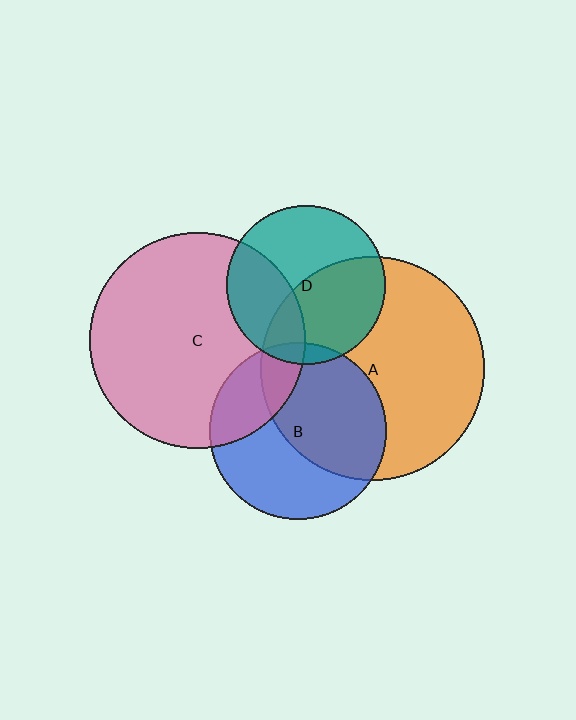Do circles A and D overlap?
Yes.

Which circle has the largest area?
Circle A (orange).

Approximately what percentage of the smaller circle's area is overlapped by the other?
Approximately 45%.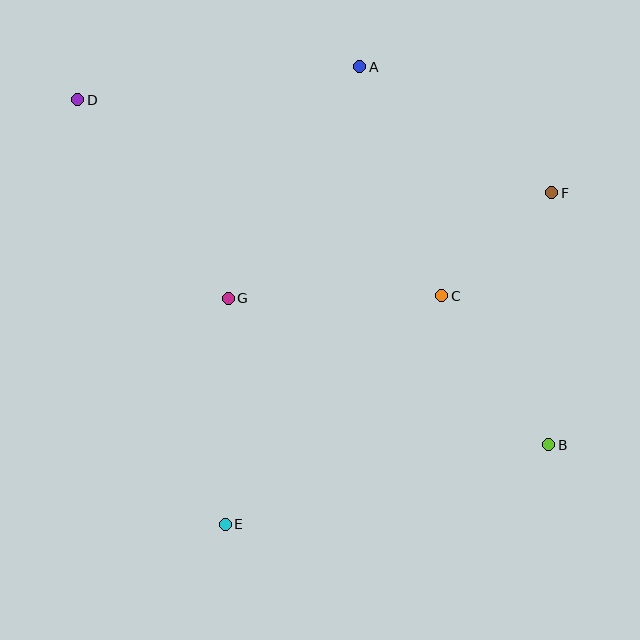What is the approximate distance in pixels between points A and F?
The distance between A and F is approximately 230 pixels.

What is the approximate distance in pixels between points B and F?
The distance between B and F is approximately 252 pixels.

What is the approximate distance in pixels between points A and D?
The distance between A and D is approximately 284 pixels.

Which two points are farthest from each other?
Points B and D are farthest from each other.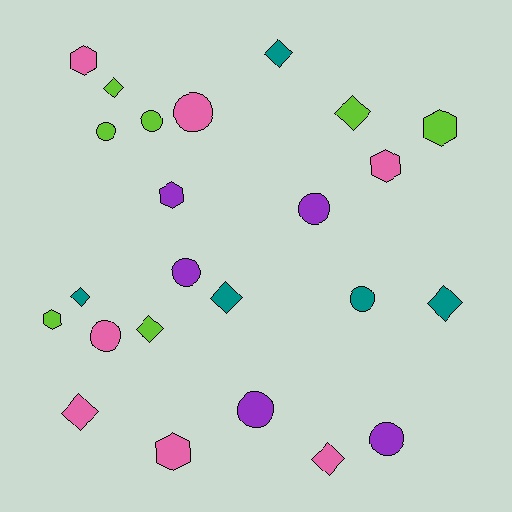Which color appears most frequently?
Lime, with 7 objects.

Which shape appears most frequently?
Diamond, with 9 objects.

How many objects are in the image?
There are 24 objects.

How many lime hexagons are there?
There are 2 lime hexagons.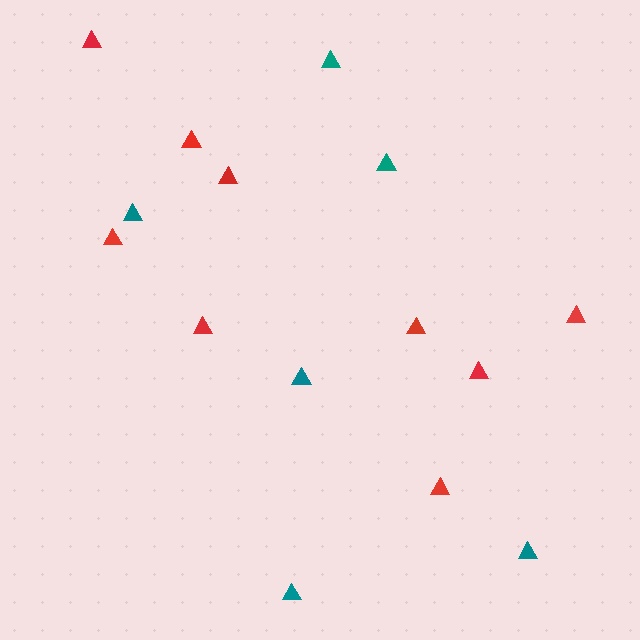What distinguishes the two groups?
There are 2 groups: one group of red triangles (9) and one group of teal triangles (6).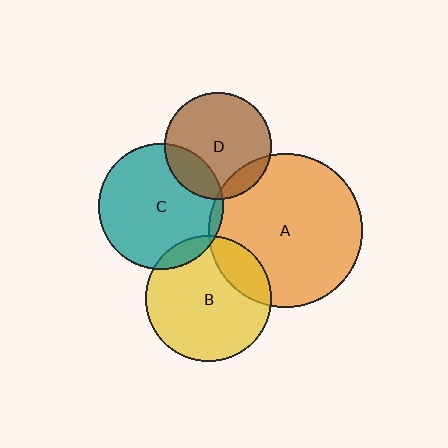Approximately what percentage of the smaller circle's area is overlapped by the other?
Approximately 10%.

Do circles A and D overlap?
Yes.